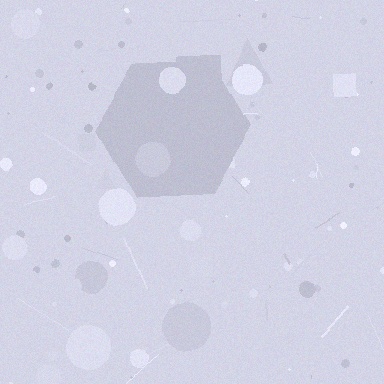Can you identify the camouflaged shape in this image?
The camouflaged shape is a hexagon.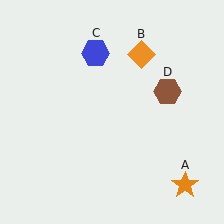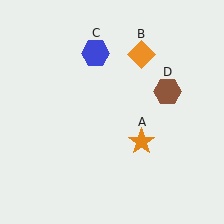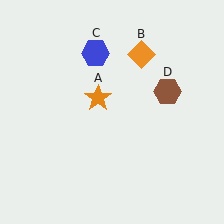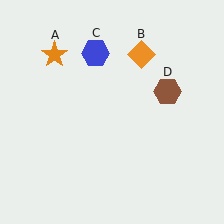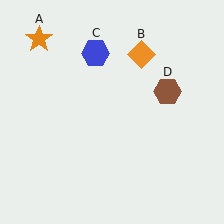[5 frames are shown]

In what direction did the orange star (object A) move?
The orange star (object A) moved up and to the left.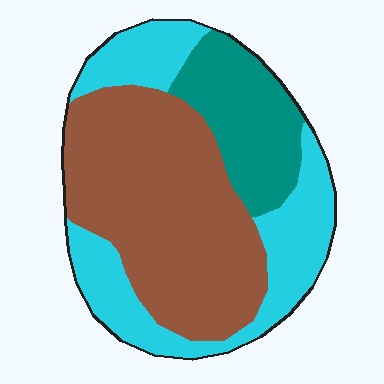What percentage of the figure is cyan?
Cyan covers roughly 30% of the figure.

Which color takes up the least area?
Teal, at roughly 20%.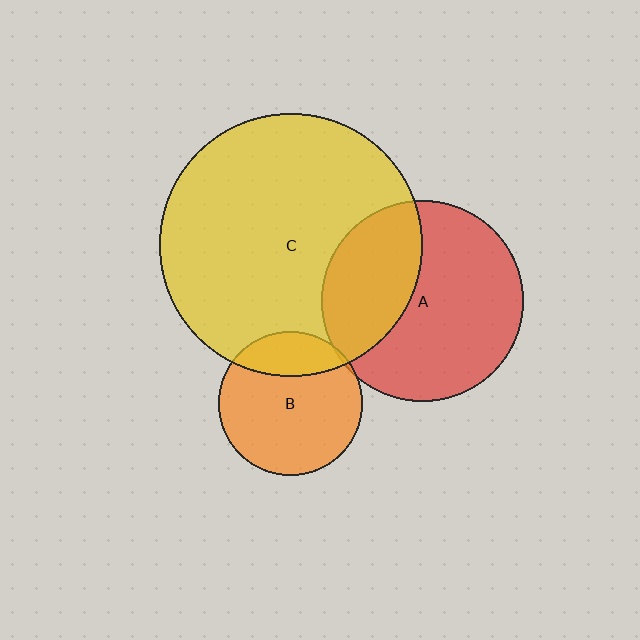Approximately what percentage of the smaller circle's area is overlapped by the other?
Approximately 35%.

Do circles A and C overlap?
Yes.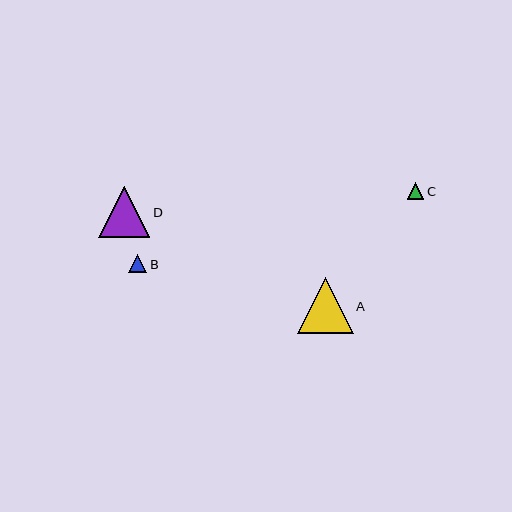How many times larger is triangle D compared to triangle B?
Triangle D is approximately 2.8 times the size of triangle B.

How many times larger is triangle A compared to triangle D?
Triangle A is approximately 1.1 times the size of triangle D.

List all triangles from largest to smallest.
From largest to smallest: A, D, B, C.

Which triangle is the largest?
Triangle A is the largest with a size of approximately 56 pixels.